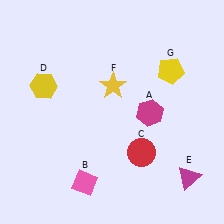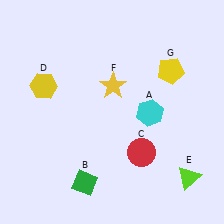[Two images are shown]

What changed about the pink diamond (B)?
In Image 1, B is pink. In Image 2, it changed to green.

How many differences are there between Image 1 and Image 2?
There are 3 differences between the two images.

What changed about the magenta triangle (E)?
In Image 1, E is magenta. In Image 2, it changed to lime.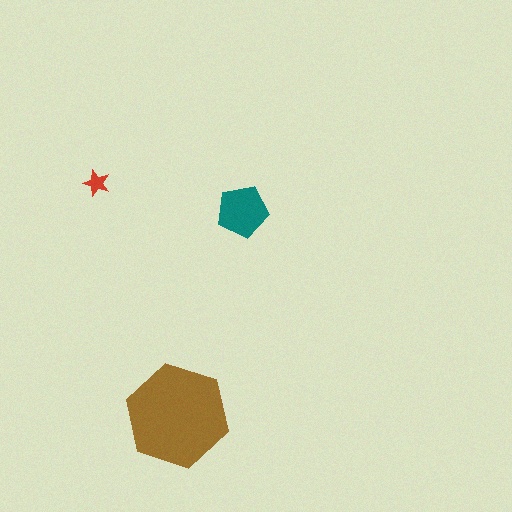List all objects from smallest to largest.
The red star, the teal pentagon, the brown hexagon.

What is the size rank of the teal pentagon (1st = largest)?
2nd.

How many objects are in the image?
There are 3 objects in the image.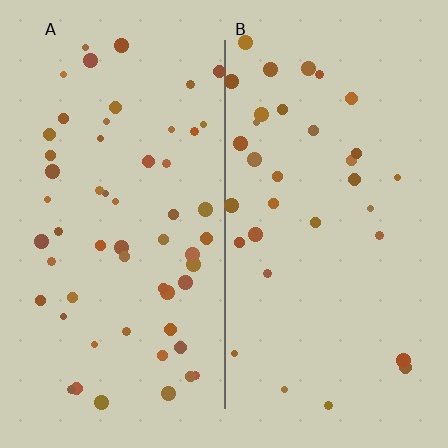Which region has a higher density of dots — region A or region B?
A (the left).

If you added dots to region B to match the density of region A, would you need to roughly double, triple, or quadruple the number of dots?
Approximately double.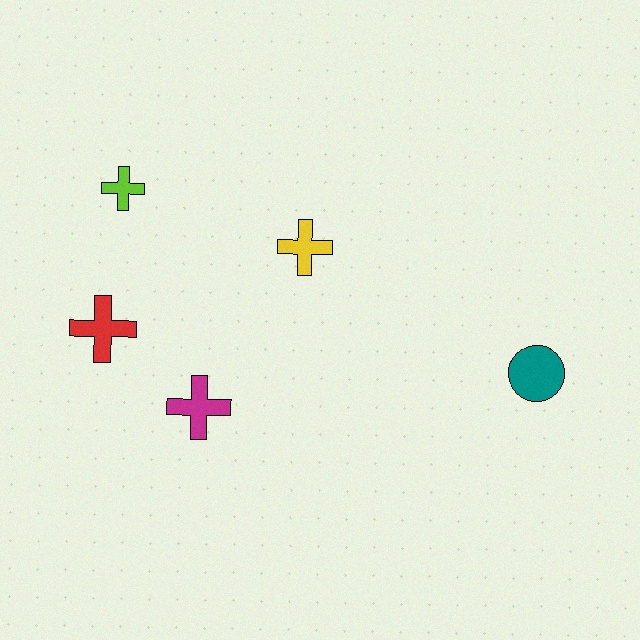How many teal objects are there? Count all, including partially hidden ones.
There is 1 teal object.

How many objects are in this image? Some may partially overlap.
There are 5 objects.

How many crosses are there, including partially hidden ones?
There are 4 crosses.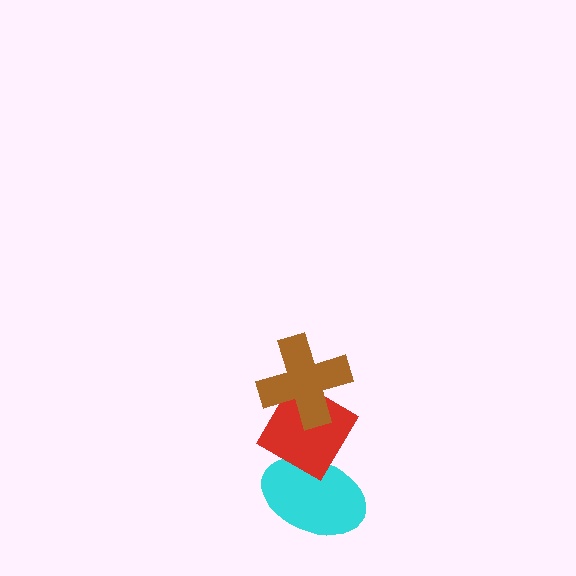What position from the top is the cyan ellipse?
The cyan ellipse is 3rd from the top.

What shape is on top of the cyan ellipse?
The red diamond is on top of the cyan ellipse.